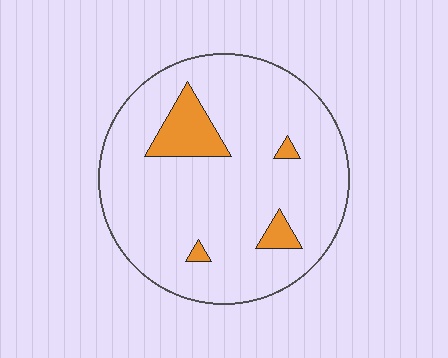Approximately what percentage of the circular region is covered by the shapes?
Approximately 10%.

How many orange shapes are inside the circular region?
4.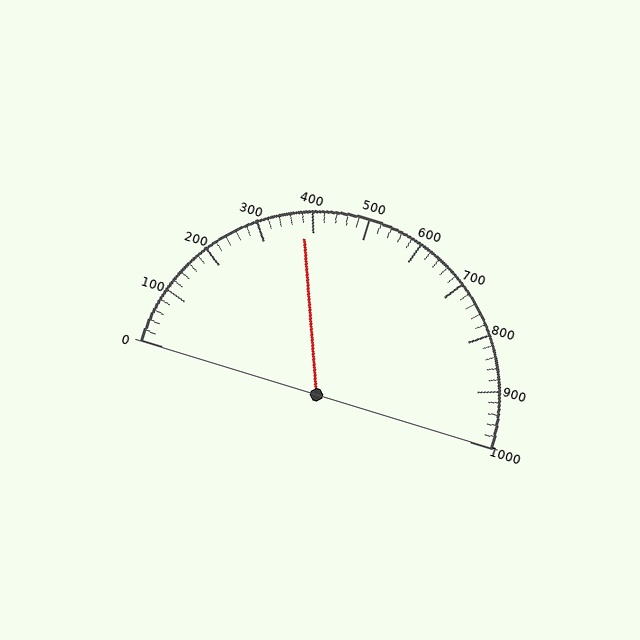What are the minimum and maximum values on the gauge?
The gauge ranges from 0 to 1000.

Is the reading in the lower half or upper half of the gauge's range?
The reading is in the lower half of the range (0 to 1000).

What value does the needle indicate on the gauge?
The needle indicates approximately 380.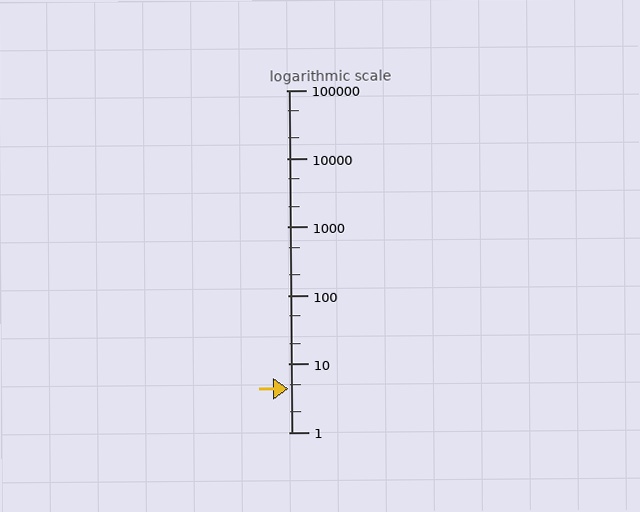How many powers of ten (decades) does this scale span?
The scale spans 5 decades, from 1 to 100000.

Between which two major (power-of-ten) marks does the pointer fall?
The pointer is between 1 and 10.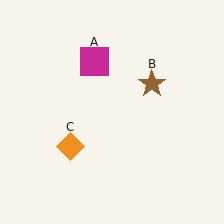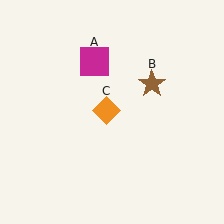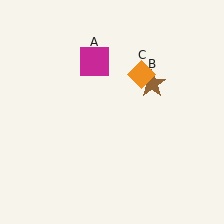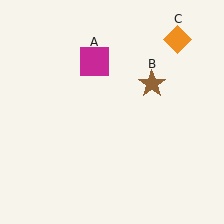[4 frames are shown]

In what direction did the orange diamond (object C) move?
The orange diamond (object C) moved up and to the right.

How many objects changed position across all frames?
1 object changed position: orange diamond (object C).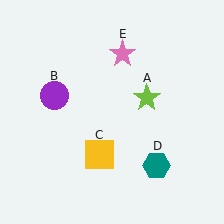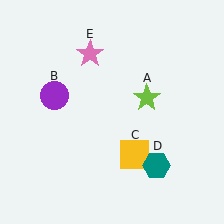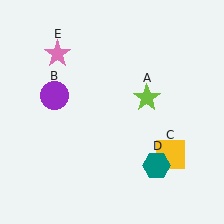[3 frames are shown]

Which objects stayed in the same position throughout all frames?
Lime star (object A) and purple circle (object B) and teal hexagon (object D) remained stationary.